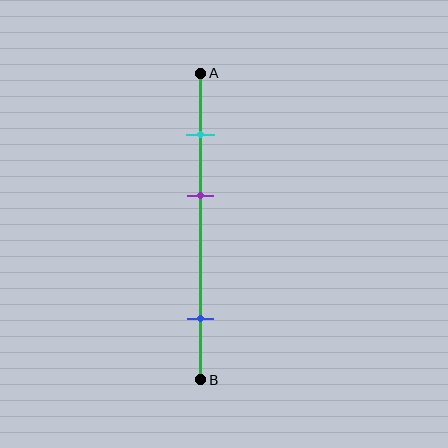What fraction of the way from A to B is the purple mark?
The purple mark is approximately 40% (0.4) of the way from A to B.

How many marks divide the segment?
There are 3 marks dividing the segment.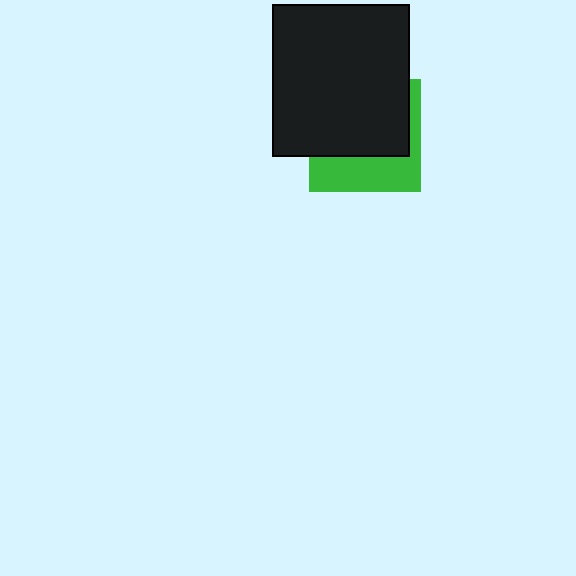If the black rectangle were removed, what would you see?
You would see the complete green square.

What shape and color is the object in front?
The object in front is a black rectangle.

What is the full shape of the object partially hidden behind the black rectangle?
The partially hidden object is a green square.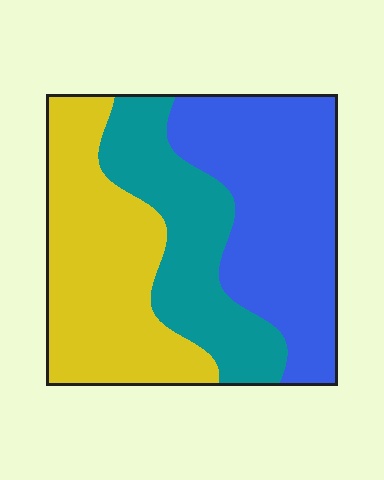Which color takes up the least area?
Teal, at roughly 25%.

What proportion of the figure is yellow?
Yellow takes up about three eighths (3/8) of the figure.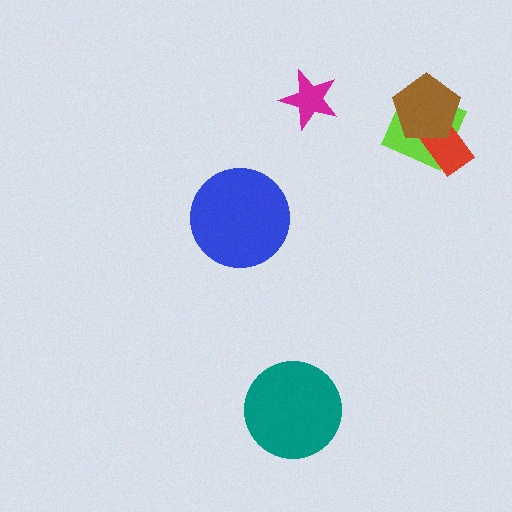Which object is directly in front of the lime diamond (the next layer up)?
The red rectangle is directly in front of the lime diamond.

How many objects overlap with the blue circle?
0 objects overlap with the blue circle.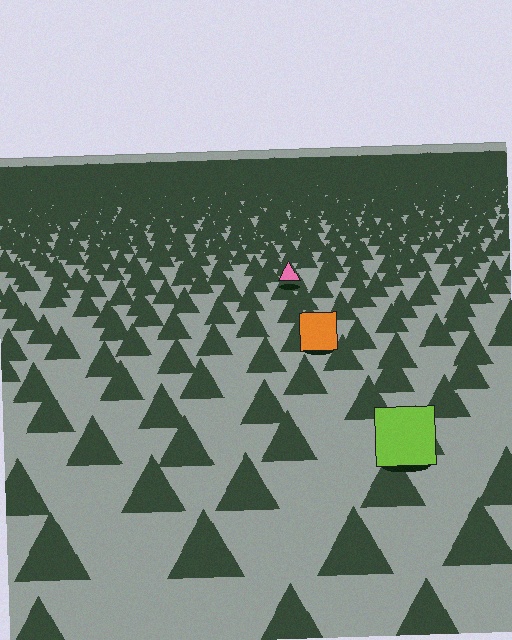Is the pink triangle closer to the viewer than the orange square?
No. The orange square is closer — you can tell from the texture gradient: the ground texture is coarser near it.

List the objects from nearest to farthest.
From nearest to farthest: the lime square, the orange square, the pink triangle.